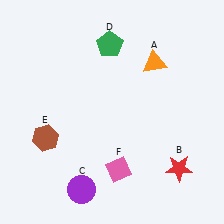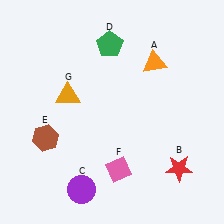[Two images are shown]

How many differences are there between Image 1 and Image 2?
There is 1 difference between the two images.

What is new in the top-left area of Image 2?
An orange triangle (G) was added in the top-left area of Image 2.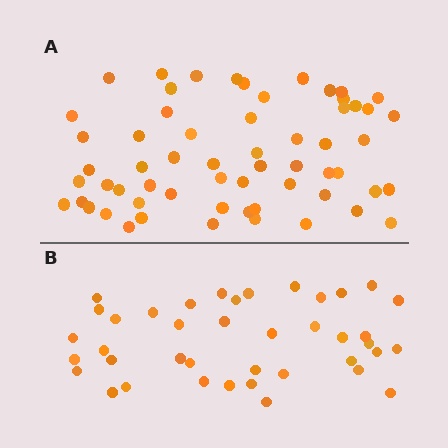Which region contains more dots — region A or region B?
Region A (the top region) has more dots.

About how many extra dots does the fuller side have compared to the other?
Region A has approximately 20 more dots than region B.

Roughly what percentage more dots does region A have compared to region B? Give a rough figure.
About 50% more.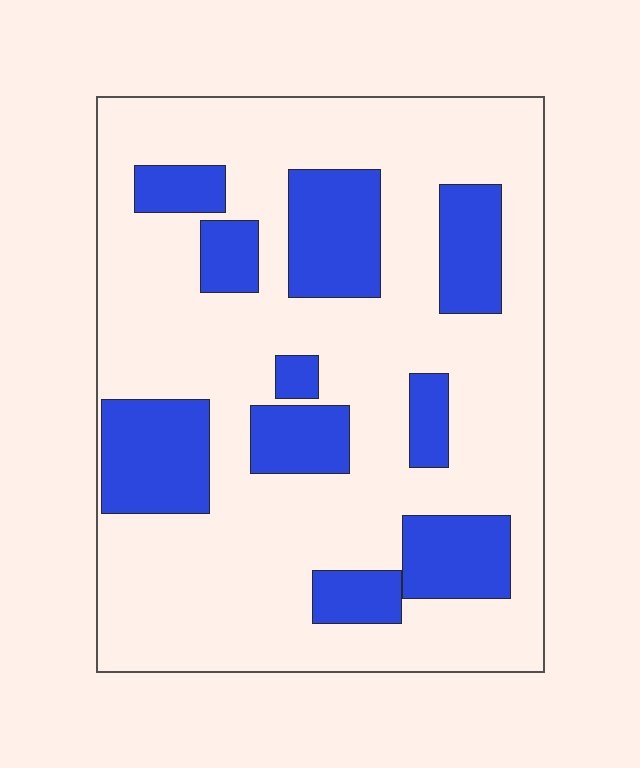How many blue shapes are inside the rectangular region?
10.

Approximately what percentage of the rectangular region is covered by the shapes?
Approximately 25%.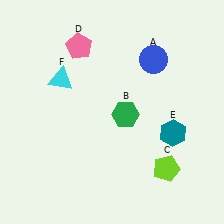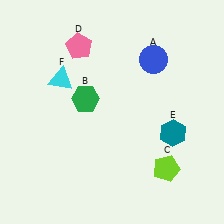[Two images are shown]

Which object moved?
The green hexagon (B) moved left.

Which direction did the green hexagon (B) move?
The green hexagon (B) moved left.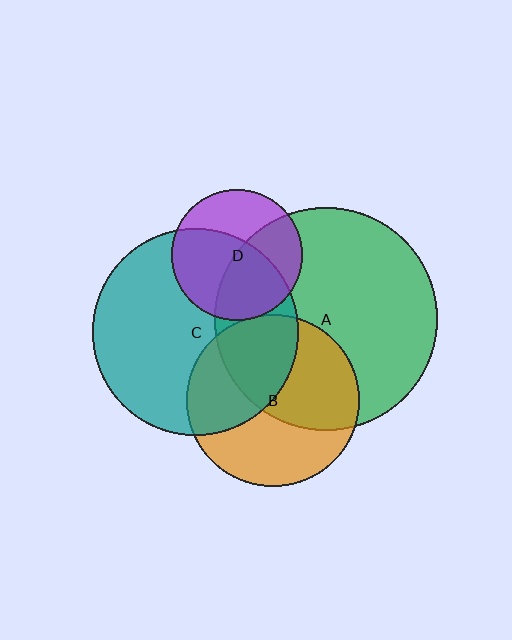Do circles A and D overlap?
Yes.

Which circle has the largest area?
Circle A (green).